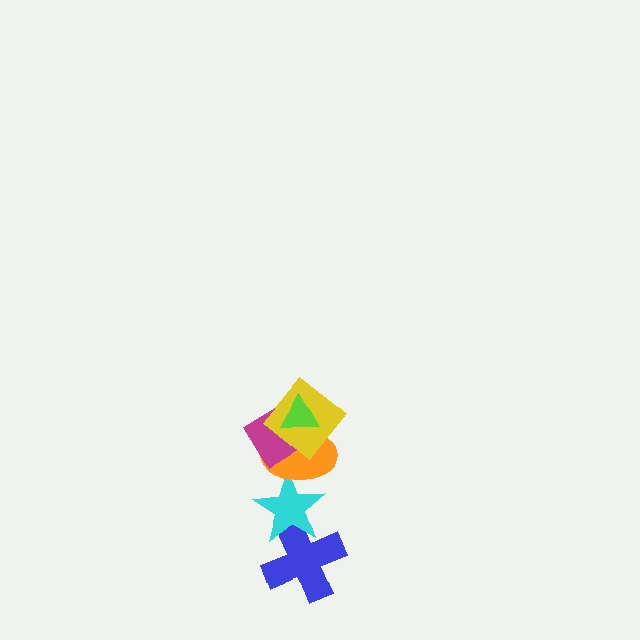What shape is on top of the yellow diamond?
The lime triangle is on top of the yellow diamond.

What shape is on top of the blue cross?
The cyan star is on top of the blue cross.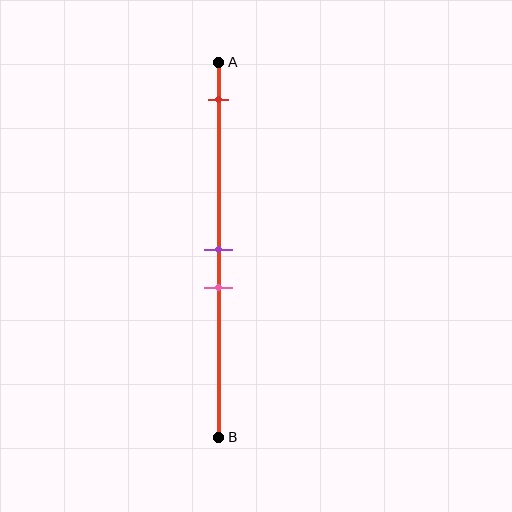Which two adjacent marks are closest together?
The purple and pink marks are the closest adjacent pair.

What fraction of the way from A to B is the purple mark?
The purple mark is approximately 50% (0.5) of the way from A to B.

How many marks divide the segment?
There are 3 marks dividing the segment.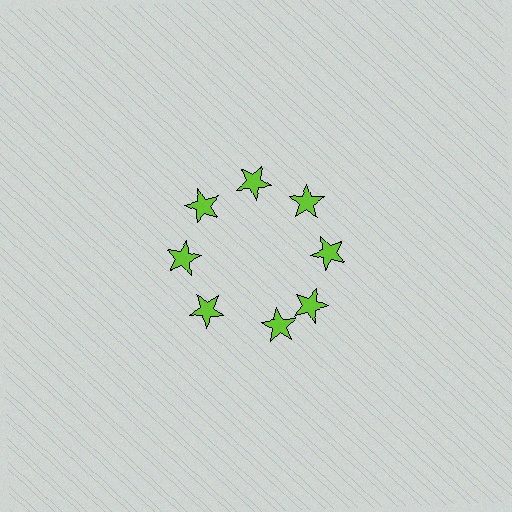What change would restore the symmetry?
The symmetry would be restored by rotating it back into even spacing with its neighbors so that all 8 stars sit at equal angles and equal distance from the center.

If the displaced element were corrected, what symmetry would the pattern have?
It would have 8-fold rotational symmetry — the pattern would map onto itself every 45 degrees.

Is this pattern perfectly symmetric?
No. The 8 lime stars are arranged in a ring, but one element near the 6 o'clock position is rotated out of alignment along the ring, breaking the 8-fold rotational symmetry.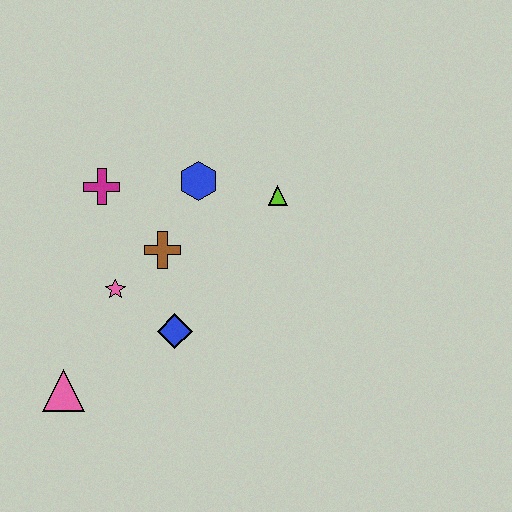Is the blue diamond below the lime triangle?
Yes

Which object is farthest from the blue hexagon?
The pink triangle is farthest from the blue hexagon.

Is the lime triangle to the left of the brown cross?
No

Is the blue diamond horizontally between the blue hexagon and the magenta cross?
Yes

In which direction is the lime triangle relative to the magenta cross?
The lime triangle is to the right of the magenta cross.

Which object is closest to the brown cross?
The pink star is closest to the brown cross.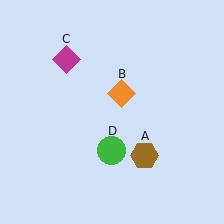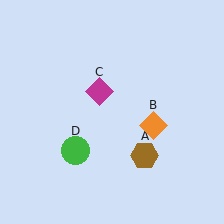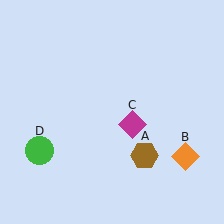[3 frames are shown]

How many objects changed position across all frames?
3 objects changed position: orange diamond (object B), magenta diamond (object C), green circle (object D).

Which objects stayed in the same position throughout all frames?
Brown hexagon (object A) remained stationary.